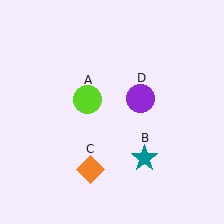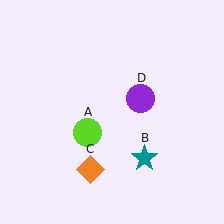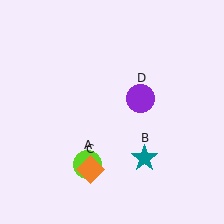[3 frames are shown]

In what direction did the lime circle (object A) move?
The lime circle (object A) moved down.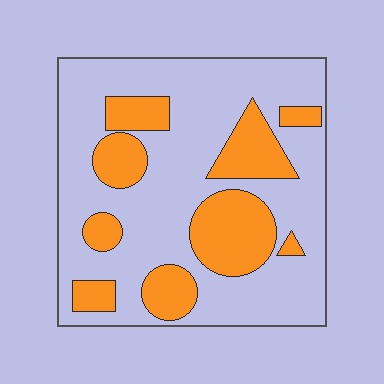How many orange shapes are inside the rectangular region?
9.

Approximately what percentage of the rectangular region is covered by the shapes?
Approximately 30%.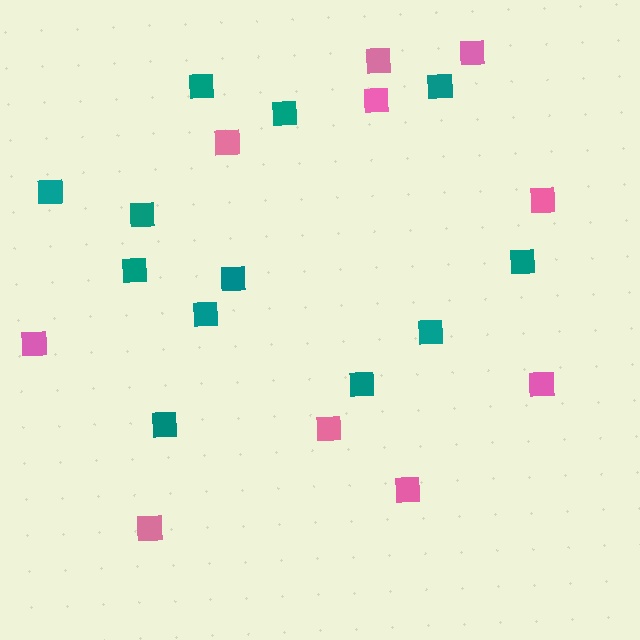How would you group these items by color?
There are 2 groups: one group of pink squares (10) and one group of teal squares (12).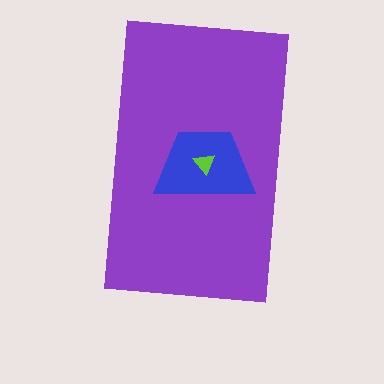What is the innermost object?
The lime triangle.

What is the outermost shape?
The purple rectangle.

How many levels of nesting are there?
3.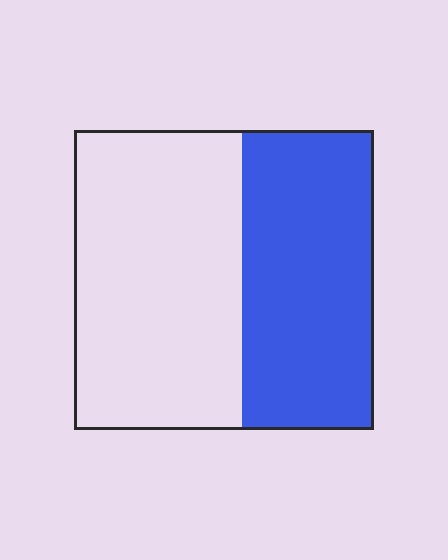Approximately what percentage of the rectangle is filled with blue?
Approximately 45%.